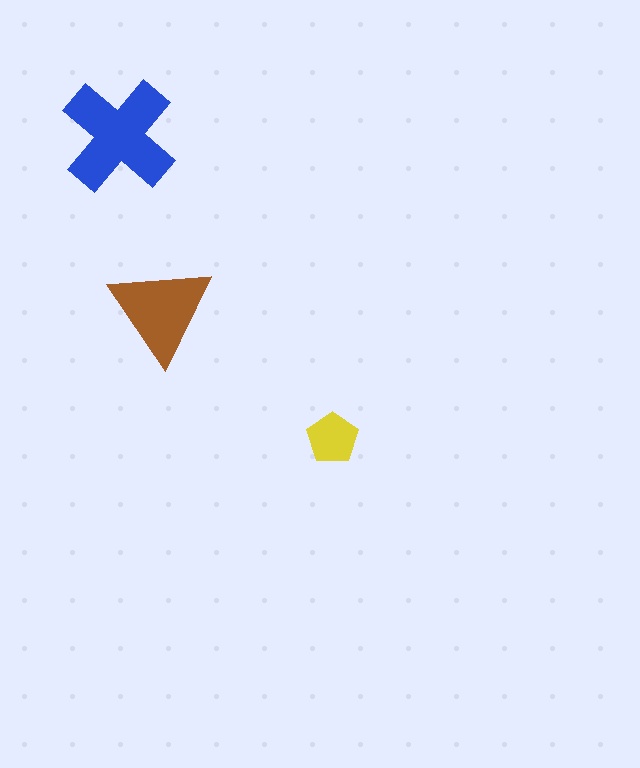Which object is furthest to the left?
The blue cross is leftmost.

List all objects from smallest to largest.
The yellow pentagon, the brown triangle, the blue cross.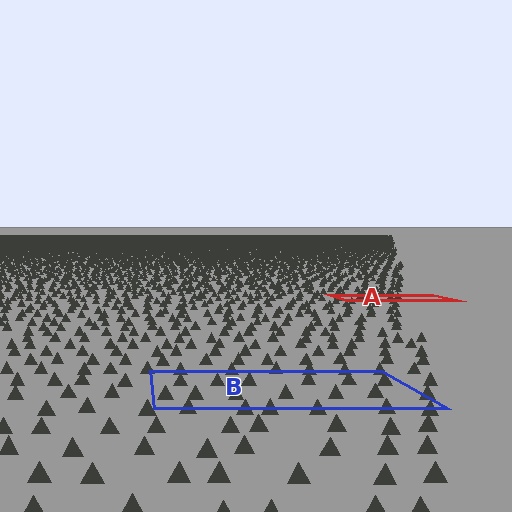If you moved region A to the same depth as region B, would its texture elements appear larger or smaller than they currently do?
They would appear larger. At a closer depth, the same texture elements are projected at a bigger on-screen size.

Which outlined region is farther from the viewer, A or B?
Region A is farther from the viewer — the texture elements inside it appear smaller and more densely packed.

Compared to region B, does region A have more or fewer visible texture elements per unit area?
Region A has more texture elements per unit area — they are packed more densely because it is farther away.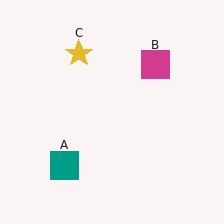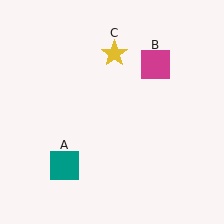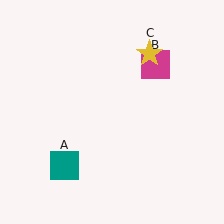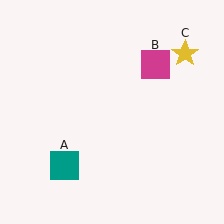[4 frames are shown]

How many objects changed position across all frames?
1 object changed position: yellow star (object C).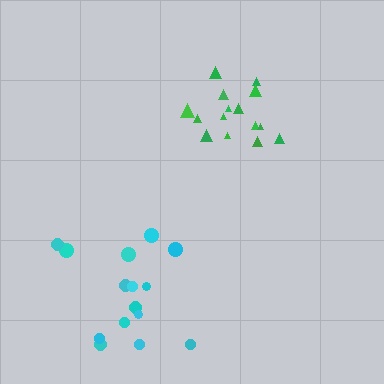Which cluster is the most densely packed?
Green.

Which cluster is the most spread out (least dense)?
Cyan.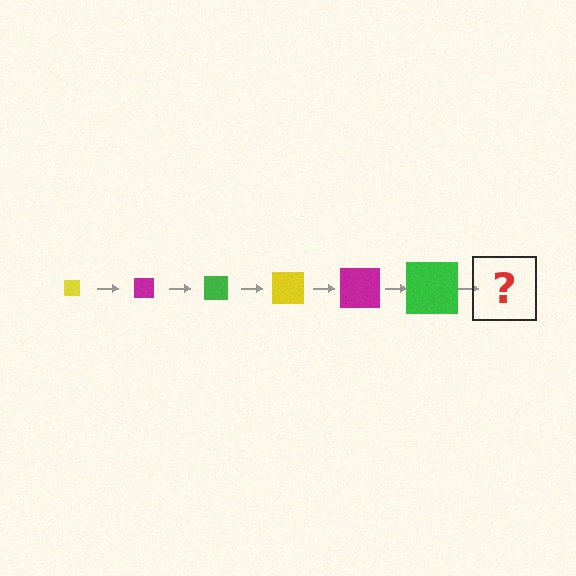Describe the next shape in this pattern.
It should be a yellow square, larger than the previous one.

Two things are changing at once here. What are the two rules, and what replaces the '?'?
The two rules are that the square grows larger each step and the color cycles through yellow, magenta, and green. The '?' should be a yellow square, larger than the previous one.